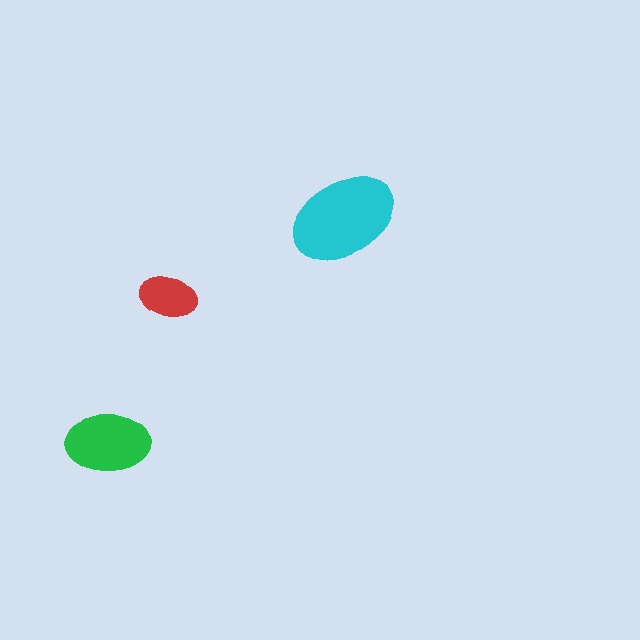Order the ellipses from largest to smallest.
the cyan one, the green one, the red one.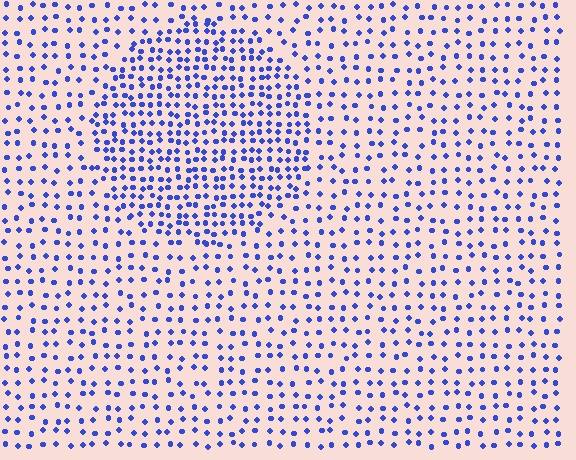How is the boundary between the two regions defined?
The boundary is defined by a change in element density (approximately 1.9x ratio). All elements are the same color, size, and shape.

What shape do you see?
I see a circle.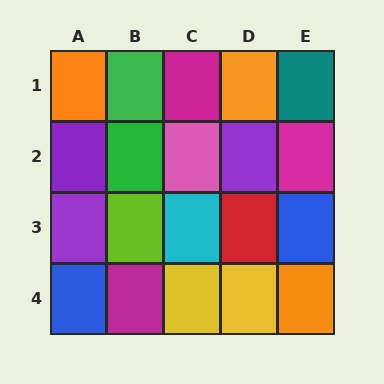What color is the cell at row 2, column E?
Magenta.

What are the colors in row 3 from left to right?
Purple, lime, cyan, red, blue.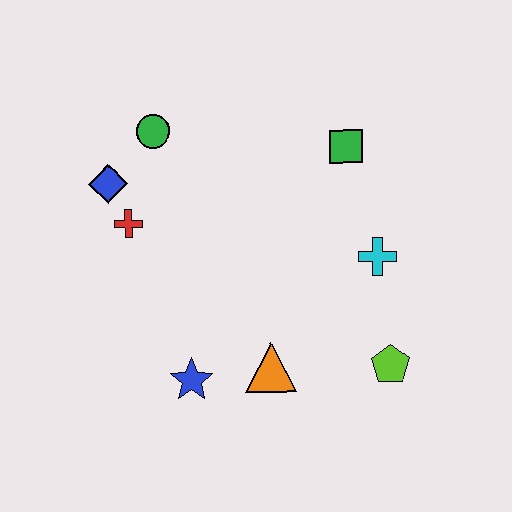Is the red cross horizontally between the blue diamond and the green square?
Yes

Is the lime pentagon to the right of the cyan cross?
Yes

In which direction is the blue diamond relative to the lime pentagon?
The blue diamond is to the left of the lime pentagon.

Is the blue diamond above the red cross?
Yes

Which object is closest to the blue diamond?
The red cross is closest to the blue diamond.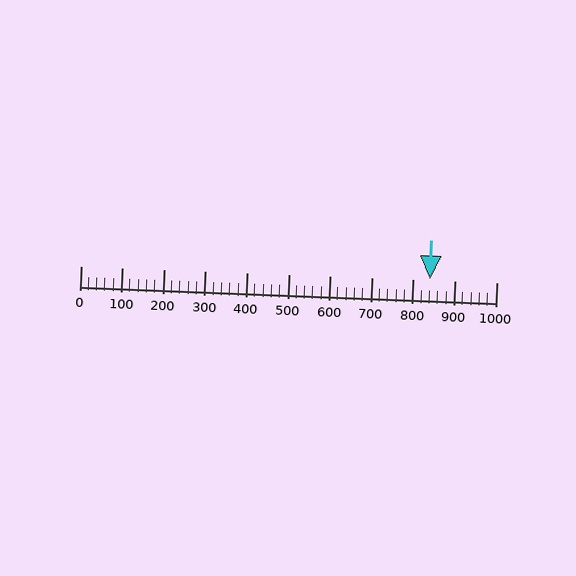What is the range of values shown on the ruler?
The ruler shows values from 0 to 1000.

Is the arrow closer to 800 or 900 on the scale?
The arrow is closer to 800.